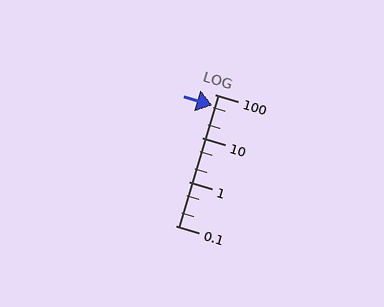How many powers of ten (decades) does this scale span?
The scale spans 3 decades, from 0.1 to 100.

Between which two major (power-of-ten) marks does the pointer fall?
The pointer is between 10 and 100.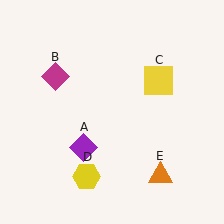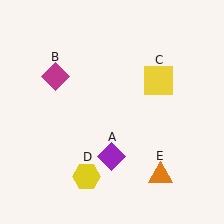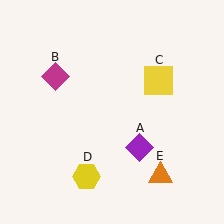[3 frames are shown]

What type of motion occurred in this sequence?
The purple diamond (object A) rotated counterclockwise around the center of the scene.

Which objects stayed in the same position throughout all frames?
Magenta diamond (object B) and yellow square (object C) and yellow hexagon (object D) and orange triangle (object E) remained stationary.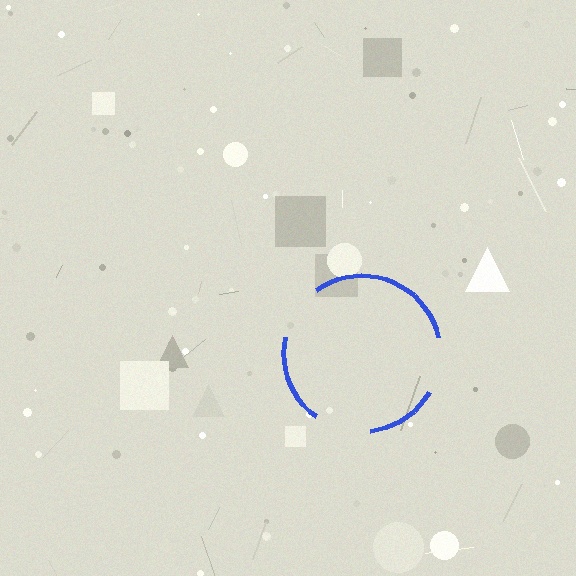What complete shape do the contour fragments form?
The contour fragments form a circle.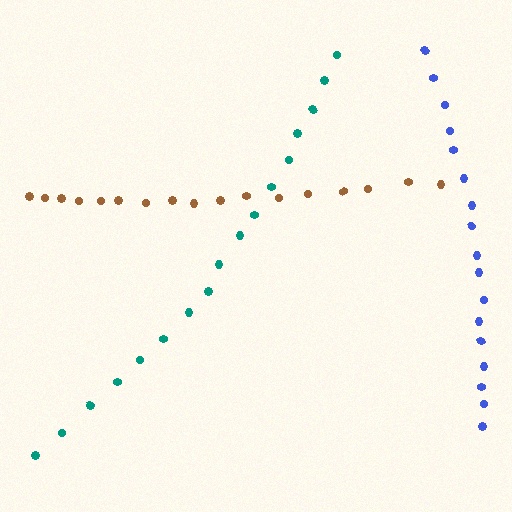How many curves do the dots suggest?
There are 3 distinct paths.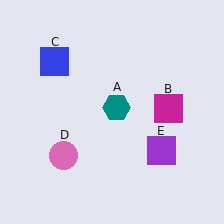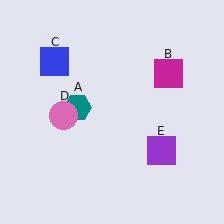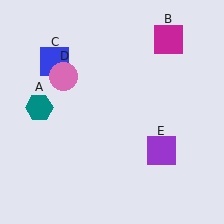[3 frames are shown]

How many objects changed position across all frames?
3 objects changed position: teal hexagon (object A), magenta square (object B), pink circle (object D).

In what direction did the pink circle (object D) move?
The pink circle (object D) moved up.